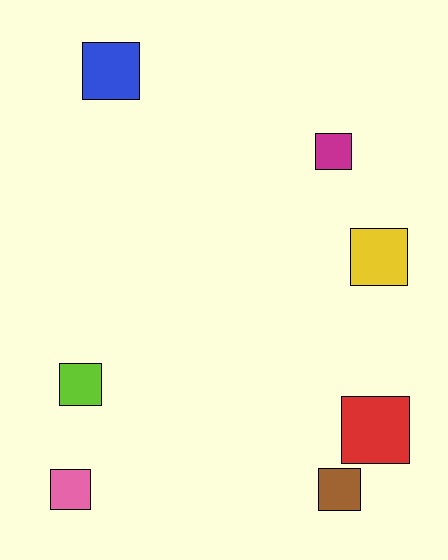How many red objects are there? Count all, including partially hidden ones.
There is 1 red object.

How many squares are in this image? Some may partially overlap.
There are 7 squares.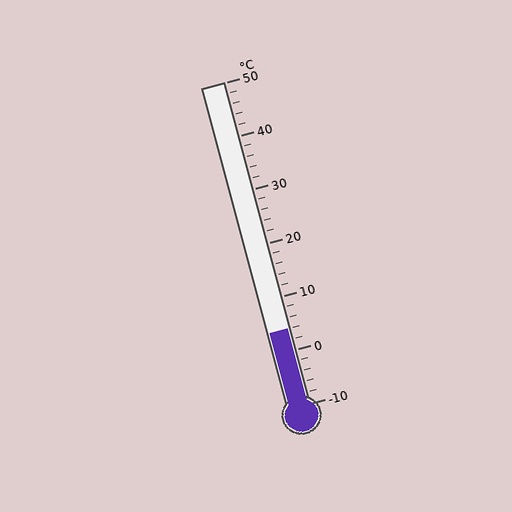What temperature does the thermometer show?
The thermometer shows approximately 4°C.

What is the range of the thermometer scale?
The thermometer scale ranges from -10°C to 50°C.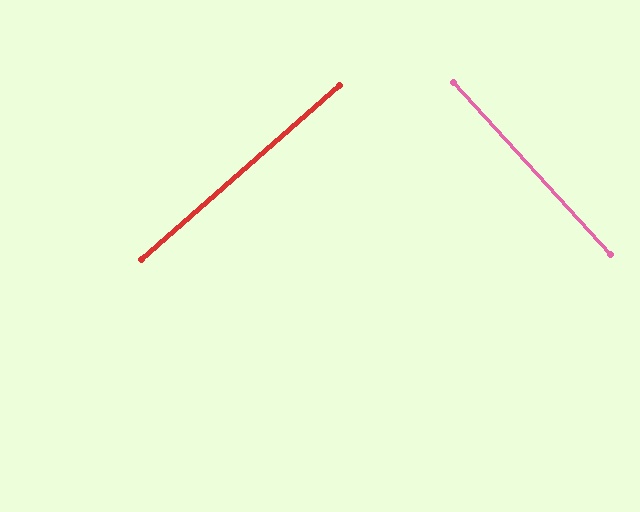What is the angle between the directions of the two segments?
Approximately 89 degrees.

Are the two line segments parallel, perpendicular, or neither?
Perpendicular — they meet at approximately 89°.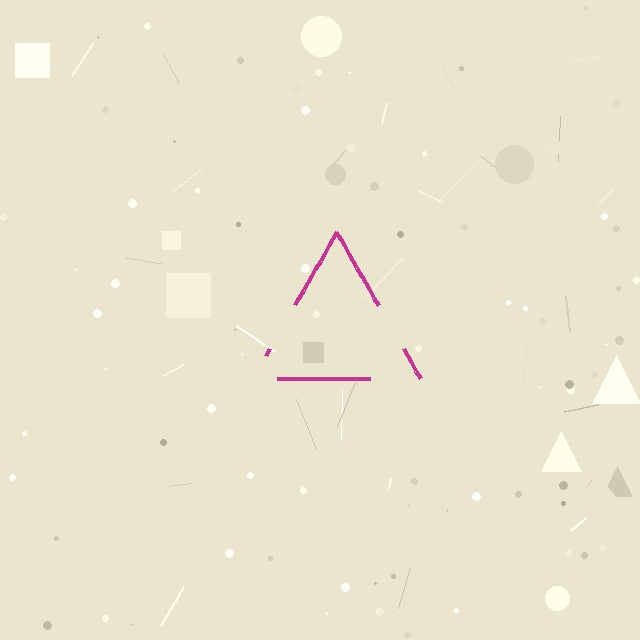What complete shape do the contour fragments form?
The contour fragments form a triangle.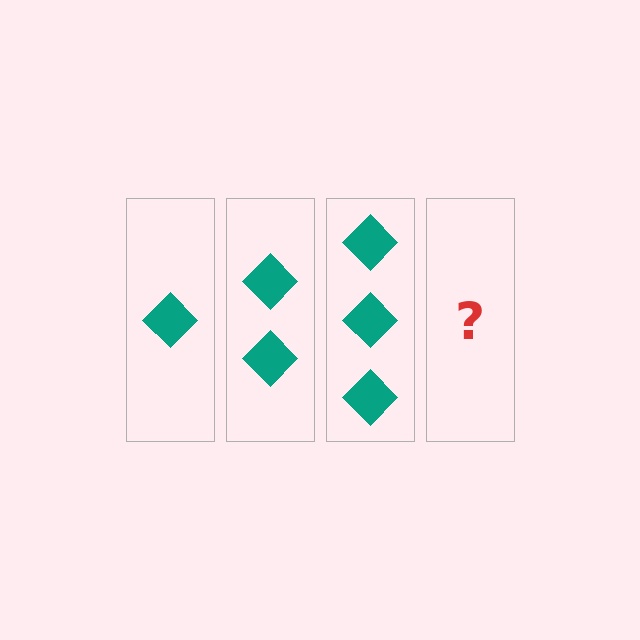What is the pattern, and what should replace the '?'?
The pattern is that each step adds one more diamond. The '?' should be 4 diamonds.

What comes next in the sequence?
The next element should be 4 diamonds.